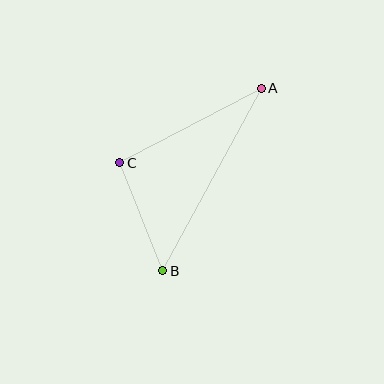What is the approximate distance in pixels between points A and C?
The distance between A and C is approximately 160 pixels.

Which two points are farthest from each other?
Points A and B are farthest from each other.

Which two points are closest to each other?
Points B and C are closest to each other.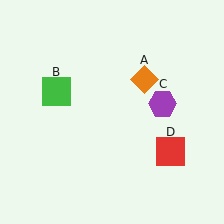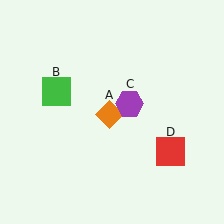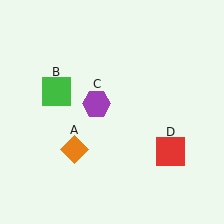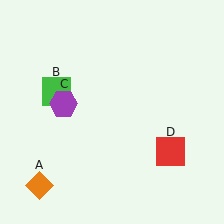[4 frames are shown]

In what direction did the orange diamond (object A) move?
The orange diamond (object A) moved down and to the left.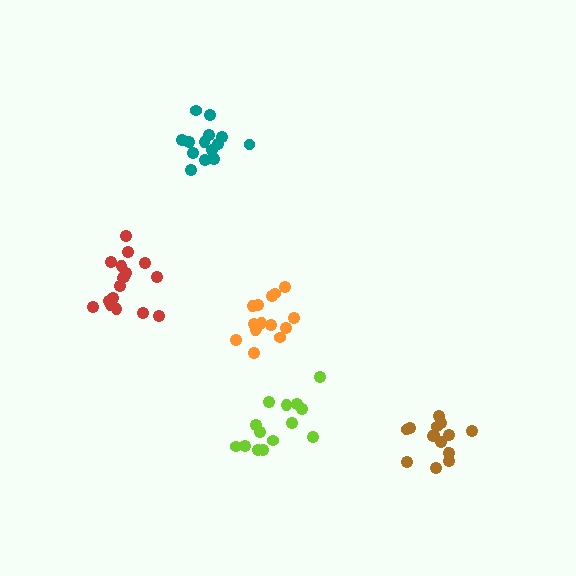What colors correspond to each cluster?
The clusters are colored: orange, red, lime, teal, brown.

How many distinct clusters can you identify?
There are 5 distinct clusters.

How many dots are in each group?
Group 1: 15 dots, Group 2: 17 dots, Group 3: 14 dots, Group 4: 14 dots, Group 5: 15 dots (75 total).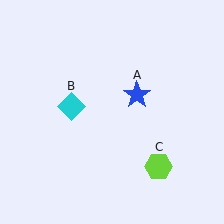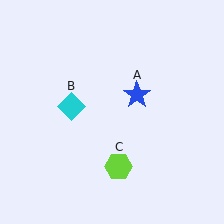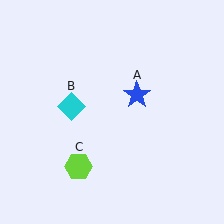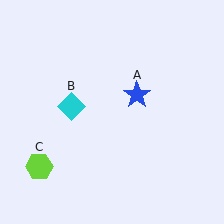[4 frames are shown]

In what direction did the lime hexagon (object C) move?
The lime hexagon (object C) moved left.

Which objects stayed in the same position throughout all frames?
Blue star (object A) and cyan diamond (object B) remained stationary.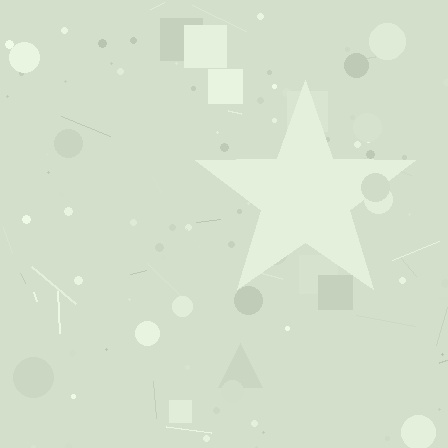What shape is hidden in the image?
A star is hidden in the image.